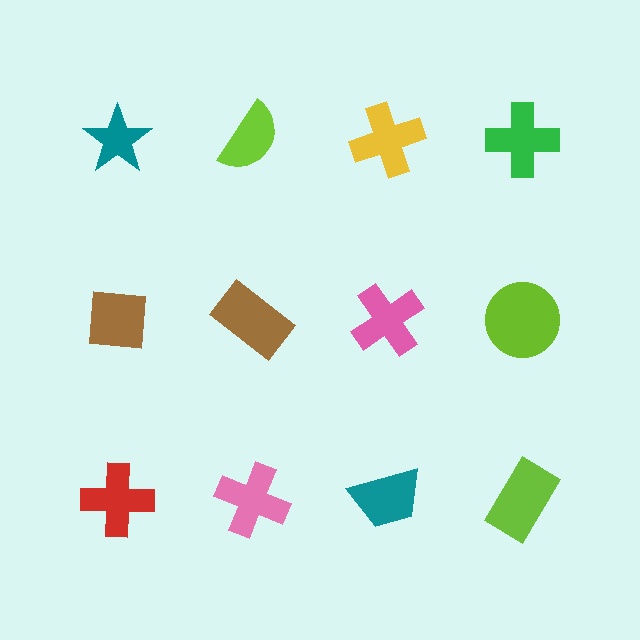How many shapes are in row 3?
4 shapes.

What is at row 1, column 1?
A teal star.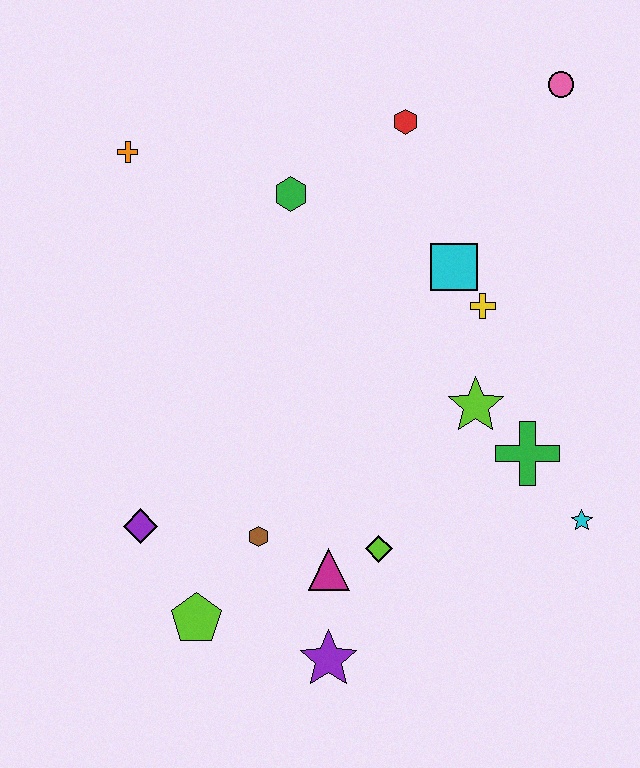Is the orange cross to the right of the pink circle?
No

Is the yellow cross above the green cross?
Yes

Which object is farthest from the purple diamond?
The pink circle is farthest from the purple diamond.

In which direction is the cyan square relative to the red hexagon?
The cyan square is below the red hexagon.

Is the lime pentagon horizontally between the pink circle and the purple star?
No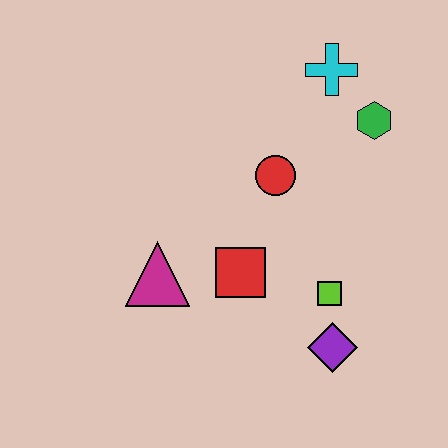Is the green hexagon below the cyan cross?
Yes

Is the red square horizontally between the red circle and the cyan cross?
No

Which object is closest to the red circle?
The red square is closest to the red circle.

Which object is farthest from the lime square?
The cyan cross is farthest from the lime square.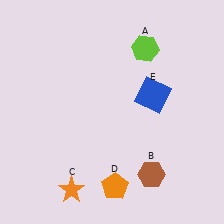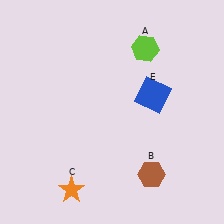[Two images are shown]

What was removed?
The orange pentagon (D) was removed in Image 2.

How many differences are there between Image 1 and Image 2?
There is 1 difference between the two images.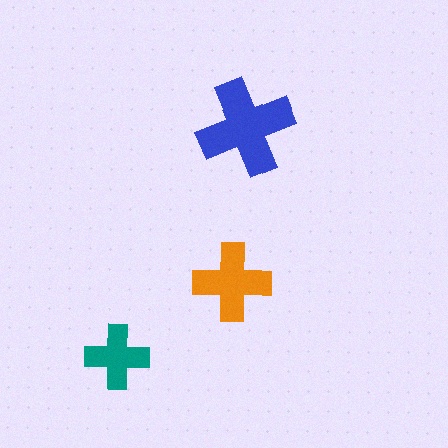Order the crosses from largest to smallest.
the blue one, the orange one, the teal one.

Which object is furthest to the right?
The blue cross is rightmost.